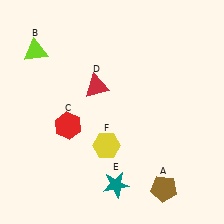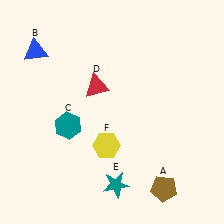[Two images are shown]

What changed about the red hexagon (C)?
In Image 1, C is red. In Image 2, it changed to teal.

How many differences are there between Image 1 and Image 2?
There are 2 differences between the two images.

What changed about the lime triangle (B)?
In Image 1, B is lime. In Image 2, it changed to blue.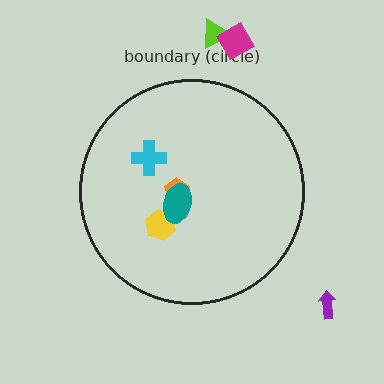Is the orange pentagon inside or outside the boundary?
Inside.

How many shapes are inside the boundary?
4 inside, 3 outside.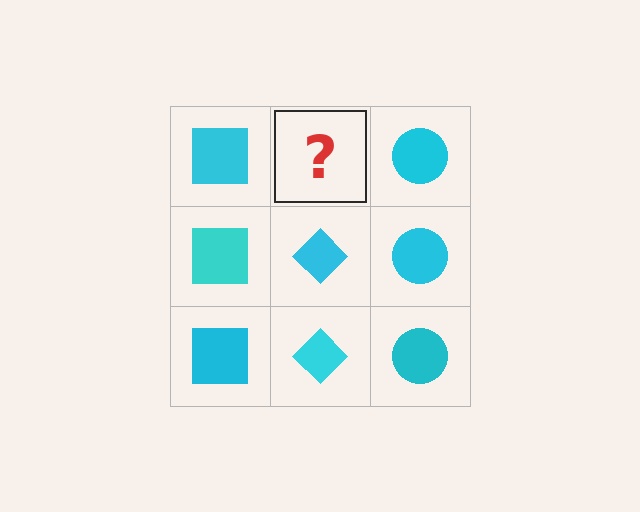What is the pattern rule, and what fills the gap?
The rule is that each column has a consistent shape. The gap should be filled with a cyan diamond.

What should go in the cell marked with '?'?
The missing cell should contain a cyan diamond.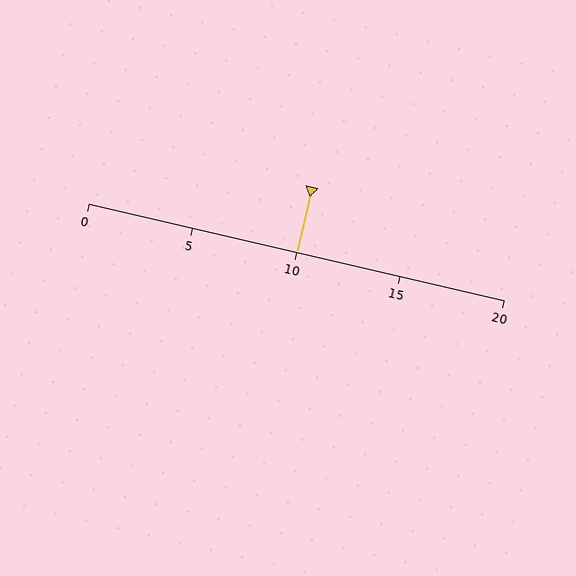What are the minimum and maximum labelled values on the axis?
The axis runs from 0 to 20.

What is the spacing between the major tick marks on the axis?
The major ticks are spaced 5 apart.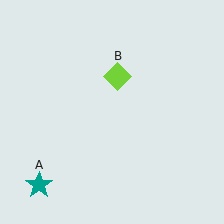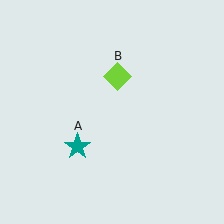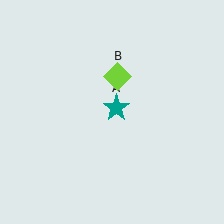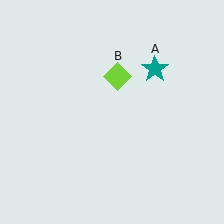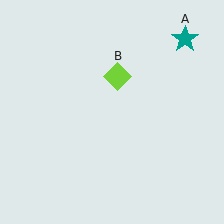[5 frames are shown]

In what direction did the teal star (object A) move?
The teal star (object A) moved up and to the right.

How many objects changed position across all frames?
1 object changed position: teal star (object A).